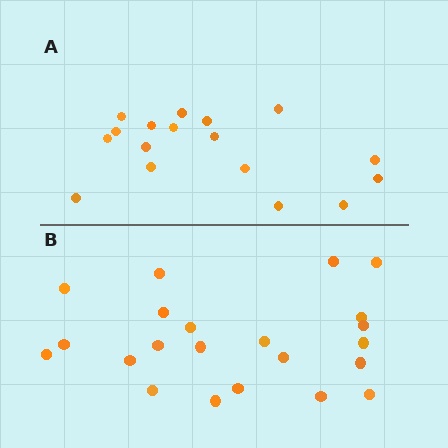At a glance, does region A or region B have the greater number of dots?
Region B (the bottom region) has more dots.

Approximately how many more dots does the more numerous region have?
Region B has about 5 more dots than region A.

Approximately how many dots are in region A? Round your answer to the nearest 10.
About 20 dots. (The exact count is 17, which rounds to 20.)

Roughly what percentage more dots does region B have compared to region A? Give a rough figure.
About 30% more.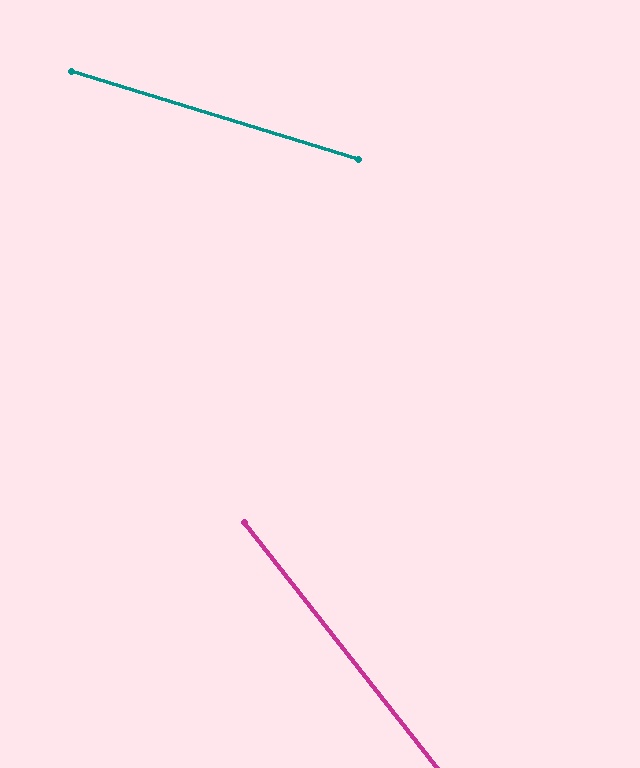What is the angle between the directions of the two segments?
Approximately 35 degrees.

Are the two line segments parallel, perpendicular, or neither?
Neither parallel nor perpendicular — they differ by about 35°.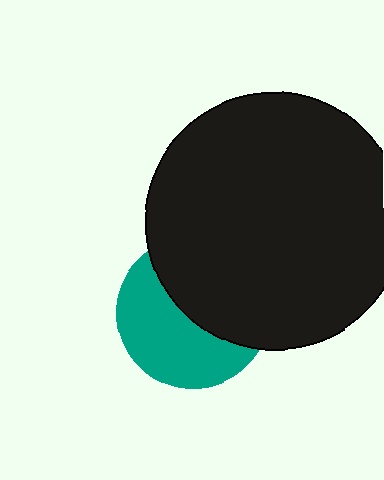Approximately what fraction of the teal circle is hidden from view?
Roughly 49% of the teal circle is hidden behind the black circle.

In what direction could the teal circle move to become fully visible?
The teal circle could move toward the lower-left. That would shift it out from behind the black circle entirely.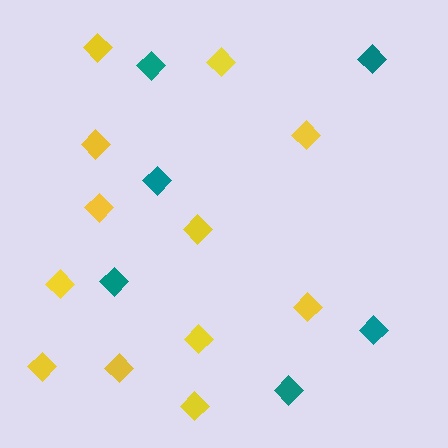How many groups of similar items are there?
There are 2 groups: one group of yellow diamonds (12) and one group of teal diamonds (6).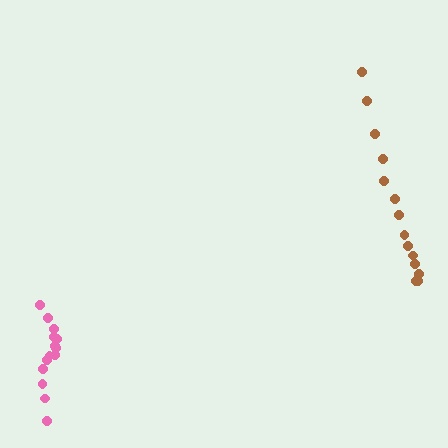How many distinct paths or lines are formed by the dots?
There are 2 distinct paths.